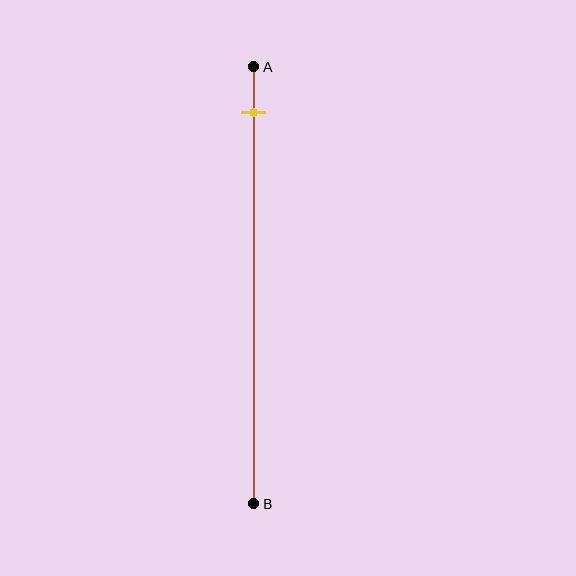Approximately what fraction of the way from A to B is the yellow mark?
The yellow mark is approximately 10% of the way from A to B.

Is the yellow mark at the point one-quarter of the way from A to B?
No, the mark is at about 10% from A, not at the 25% one-quarter point.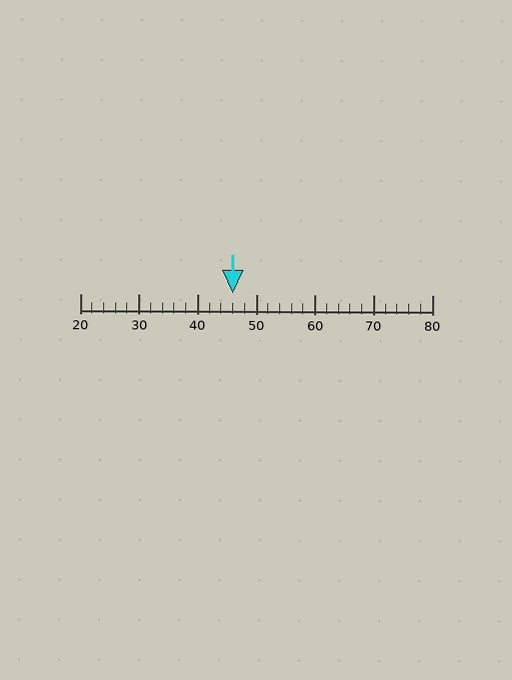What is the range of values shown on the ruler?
The ruler shows values from 20 to 80.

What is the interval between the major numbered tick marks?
The major tick marks are spaced 10 units apart.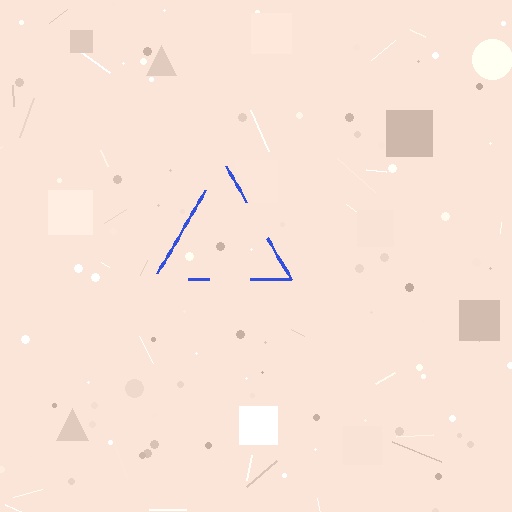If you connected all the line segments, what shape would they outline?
They would outline a triangle.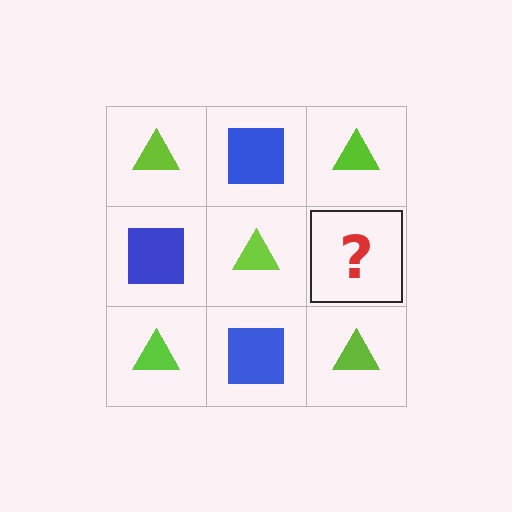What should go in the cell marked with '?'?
The missing cell should contain a blue square.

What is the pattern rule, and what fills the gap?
The rule is that it alternates lime triangle and blue square in a checkerboard pattern. The gap should be filled with a blue square.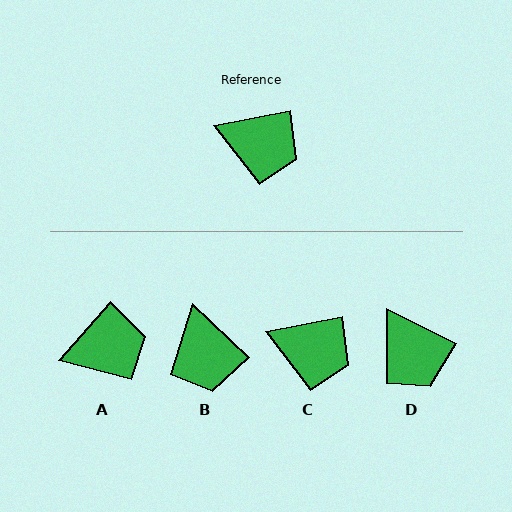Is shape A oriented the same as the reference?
No, it is off by about 38 degrees.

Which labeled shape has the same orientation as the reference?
C.